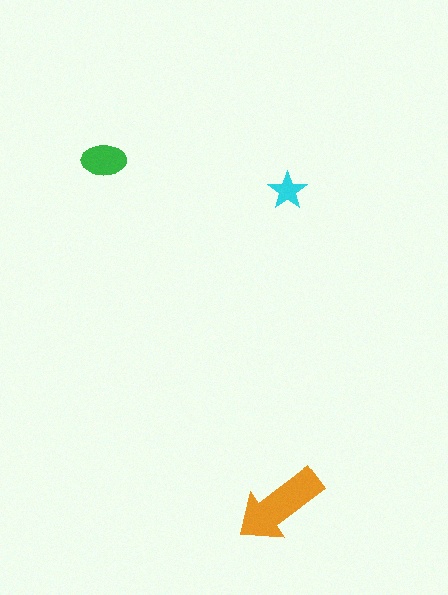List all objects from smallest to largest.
The cyan star, the green ellipse, the orange arrow.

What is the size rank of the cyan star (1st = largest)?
3rd.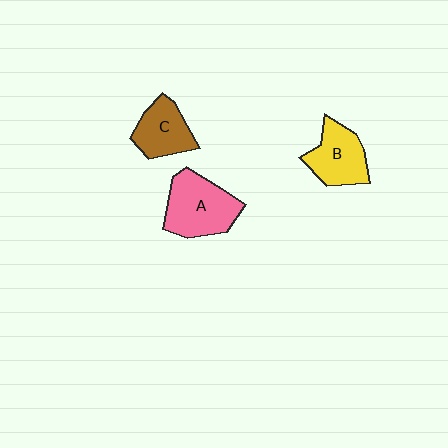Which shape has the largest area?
Shape A (pink).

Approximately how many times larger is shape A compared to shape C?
Approximately 1.4 times.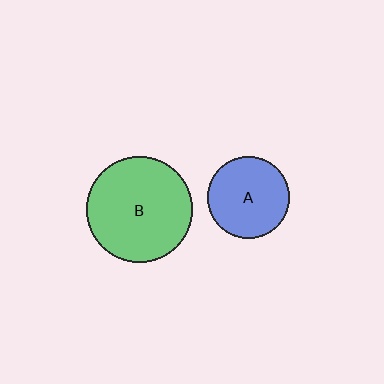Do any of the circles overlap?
No, none of the circles overlap.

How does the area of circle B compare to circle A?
Approximately 1.7 times.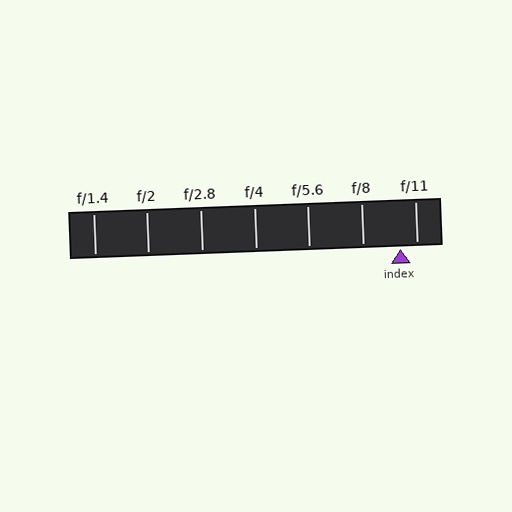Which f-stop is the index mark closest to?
The index mark is closest to f/11.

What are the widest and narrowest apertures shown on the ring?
The widest aperture shown is f/1.4 and the narrowest is f/11.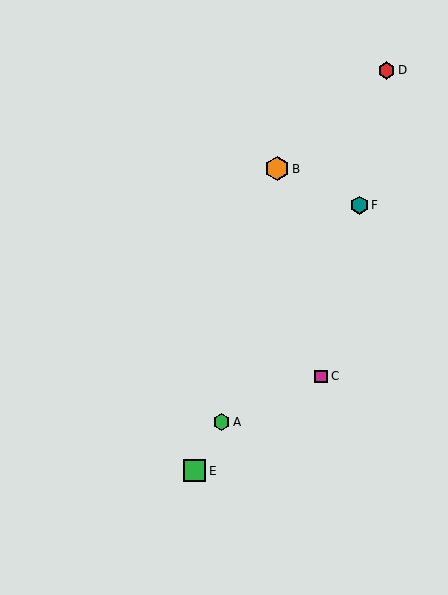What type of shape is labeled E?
Shape E is a green square.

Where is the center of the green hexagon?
The center of the green hexagon is at (222, 422).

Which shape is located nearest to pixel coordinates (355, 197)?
The teal hexagon (labeled F) at (359, 205) is nearest to that location.